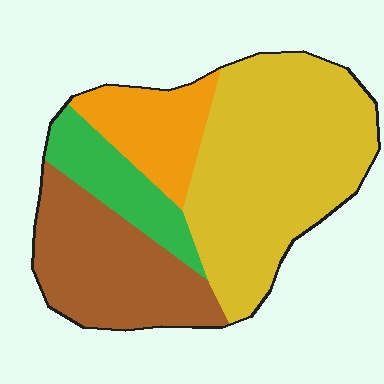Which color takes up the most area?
Yellow, at roughly 45%.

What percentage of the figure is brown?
Brown covers around 25% of the figure.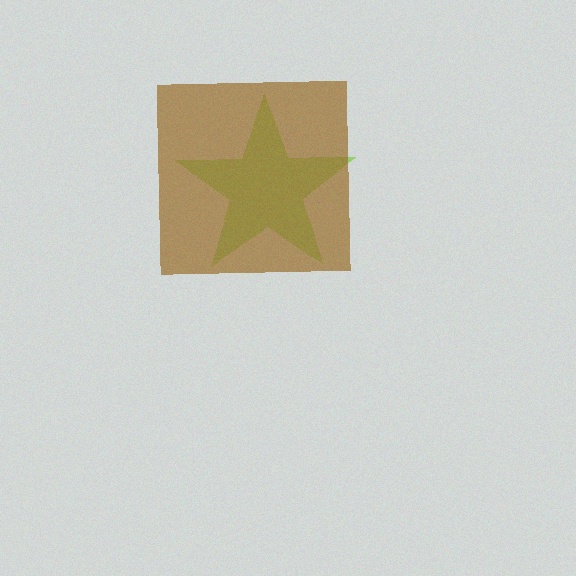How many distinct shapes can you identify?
There are 2 distinct shapes: a lime star, a brown square.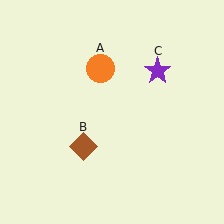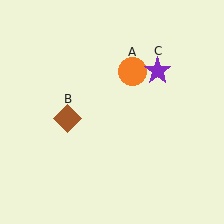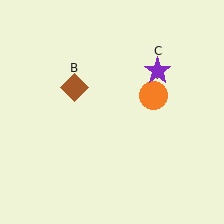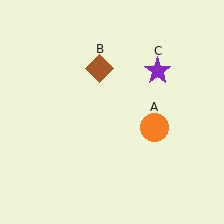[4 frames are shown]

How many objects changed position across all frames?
2 objects changed position: orange circle (object A), brown diamond (object B).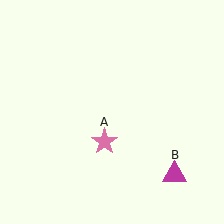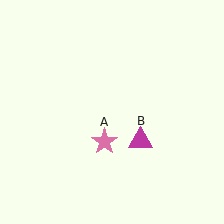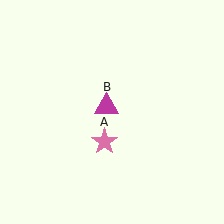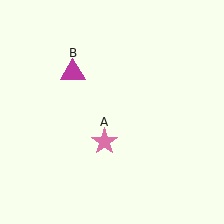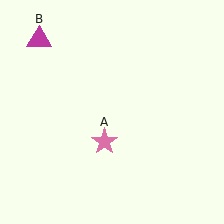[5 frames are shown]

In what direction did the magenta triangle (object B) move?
The magenta triangle (object B) moved up and to the left.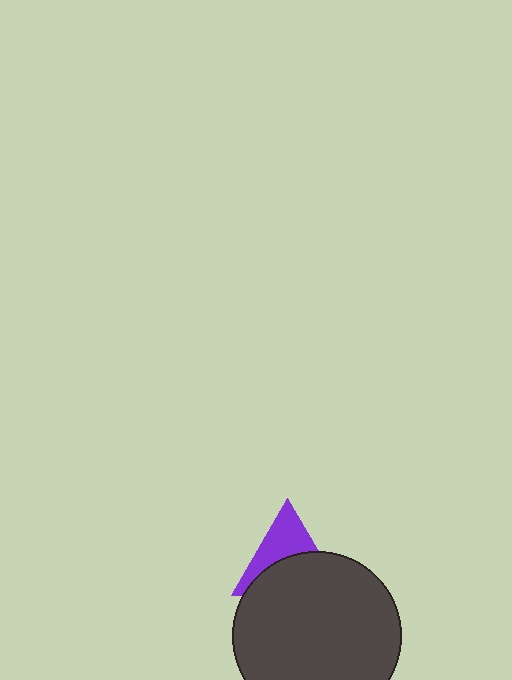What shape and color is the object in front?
The object in front is a dark gray circle.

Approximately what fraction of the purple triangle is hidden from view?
Roughly 54% of the purple triangle is hidden behind the dark gray circle.